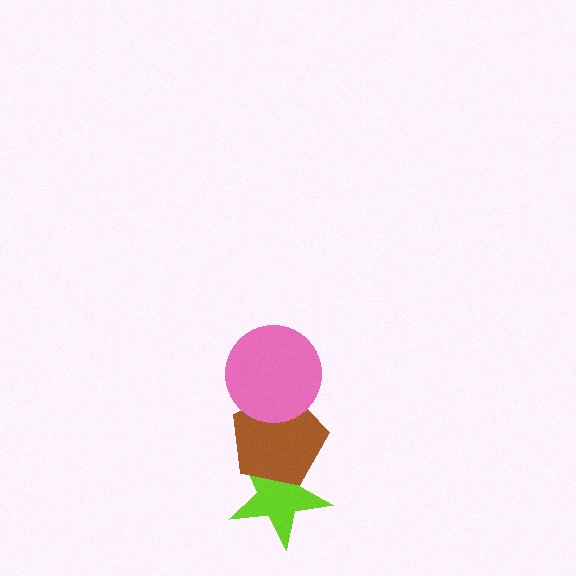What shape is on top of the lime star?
The brown pentagon is on top of the lime star.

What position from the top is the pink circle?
The pink circle is 1st from the top.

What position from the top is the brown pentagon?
The brown pentagon is 2nd from the top.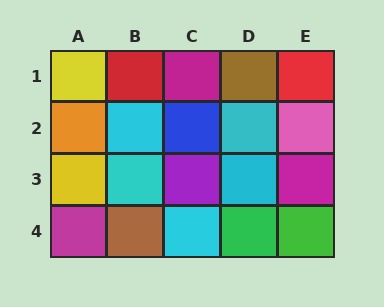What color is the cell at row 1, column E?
Red.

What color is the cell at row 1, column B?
Red.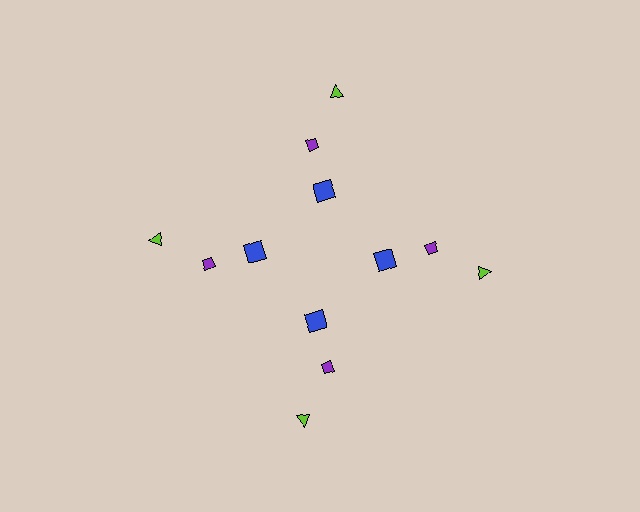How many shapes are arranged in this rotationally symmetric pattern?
There are 12 shapes, arranged in 4 groups of 3.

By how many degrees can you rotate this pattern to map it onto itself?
The pattern maps onto itself every 90 degrees of rotation.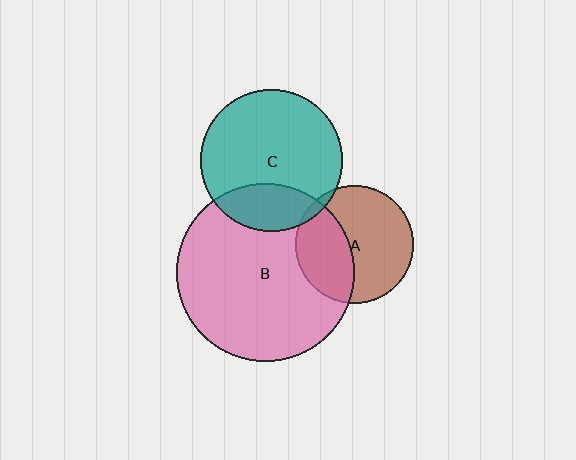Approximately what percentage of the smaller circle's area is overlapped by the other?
Approximately 5%.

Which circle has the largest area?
Circle B (pink).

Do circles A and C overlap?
Yes.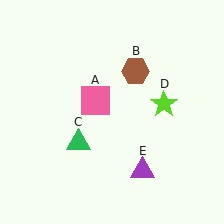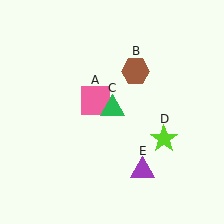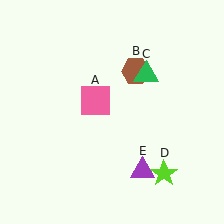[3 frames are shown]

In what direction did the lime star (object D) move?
The lime star (object D) moved down.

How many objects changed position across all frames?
2 objects changed position: green triangle (object C), lime star (object D).